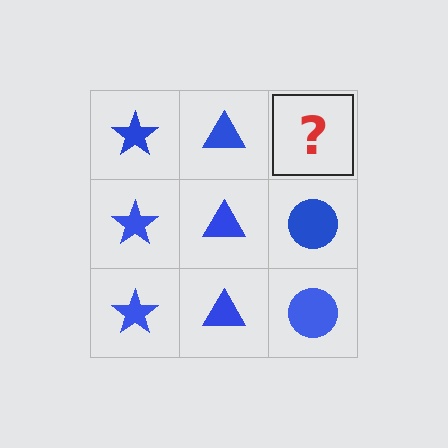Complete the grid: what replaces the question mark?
The question mark should be replaced with a blue circle.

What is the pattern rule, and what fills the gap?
The rule is that each column has a consistent shape. The gap should be filled with a blue circle.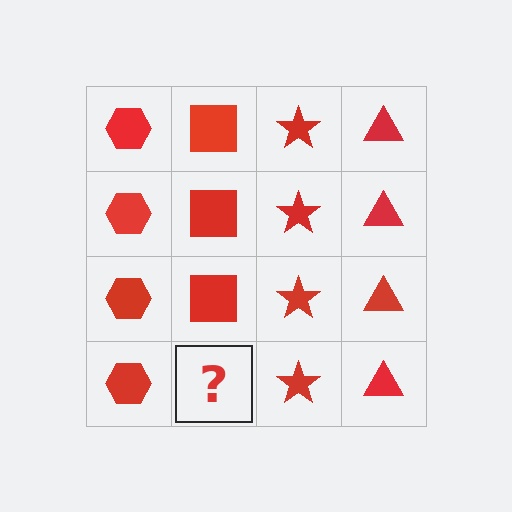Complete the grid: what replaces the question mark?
The question mark should be replaced with a red square.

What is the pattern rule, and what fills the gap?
The rule is that each column has a consistent shape. The gap should be filled with a red square.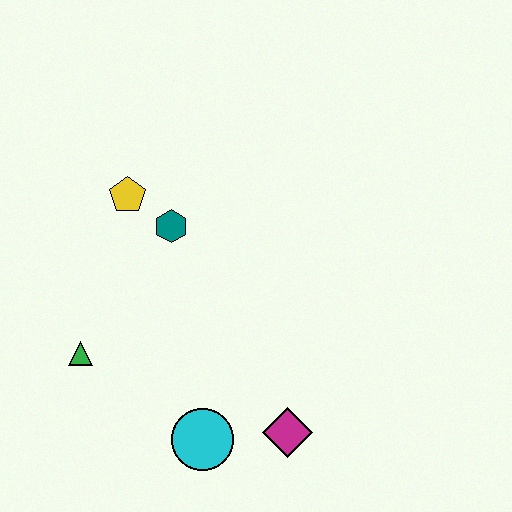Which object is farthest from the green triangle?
The magenta diamond is farthest from the green triangle.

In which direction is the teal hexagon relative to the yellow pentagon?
The teal hexagon is to the right of the yellow pentagon.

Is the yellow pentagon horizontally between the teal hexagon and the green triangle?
Yes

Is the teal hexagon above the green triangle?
Yes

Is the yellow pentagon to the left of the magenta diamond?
Yes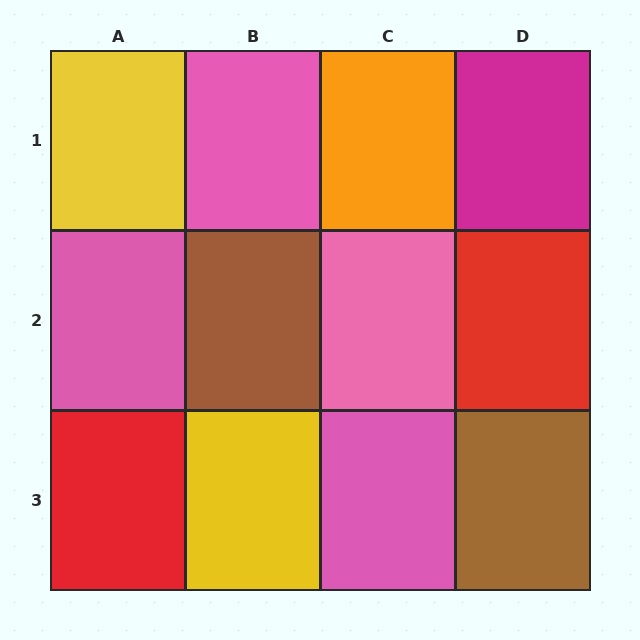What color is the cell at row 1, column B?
Pink.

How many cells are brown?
2 cells are brown.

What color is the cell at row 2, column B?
Brown.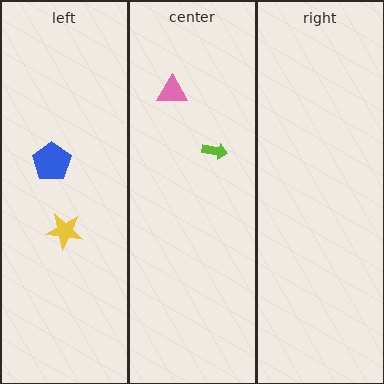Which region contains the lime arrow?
The center region.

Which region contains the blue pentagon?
The left region.